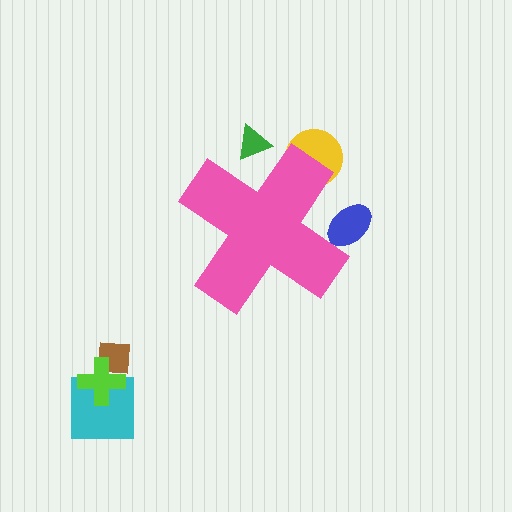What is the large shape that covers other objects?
A pink cross.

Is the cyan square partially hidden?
No, the cyan square is fully visible.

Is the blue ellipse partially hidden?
Yes, the blue ellipse is partially hidden behind the pink cross.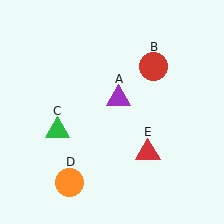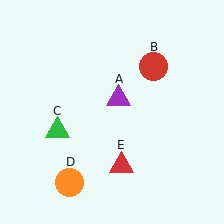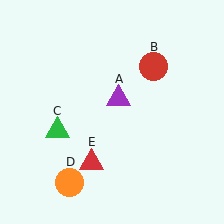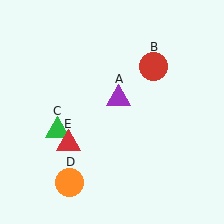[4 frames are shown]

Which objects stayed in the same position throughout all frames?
Purple triangle (object A) and red circle (object B) and green triangle (object C) and orange circle (object D) remained stationary.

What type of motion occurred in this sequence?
The red triangle (object E) rotated clockwise around the center of the scene.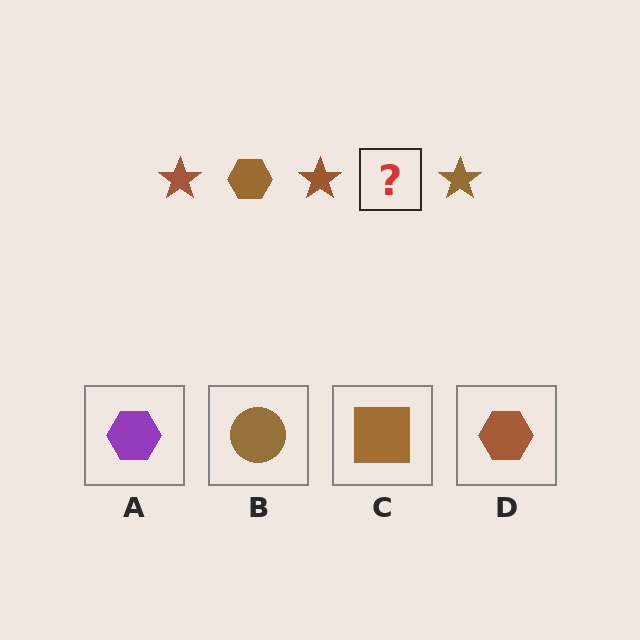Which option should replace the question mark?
Option D.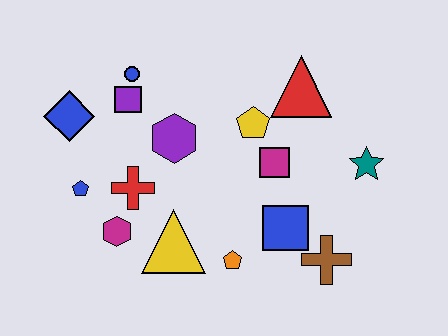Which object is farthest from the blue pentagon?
The teal star is farthest from the blue pentagon.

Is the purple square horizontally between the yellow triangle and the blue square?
No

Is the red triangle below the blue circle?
Yes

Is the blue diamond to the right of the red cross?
No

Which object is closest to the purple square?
The blue circle is closest to the purple square.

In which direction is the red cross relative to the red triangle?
The red cross is to the left of the red triangle.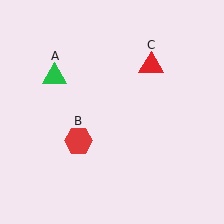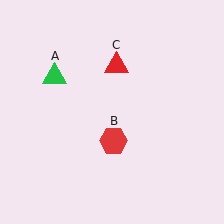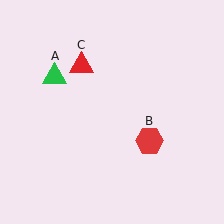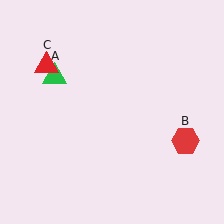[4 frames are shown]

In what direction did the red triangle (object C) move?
The red triangle (object C) moved left.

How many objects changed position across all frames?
2 objects changed position: red hexagon (object B), red triangle (object C).